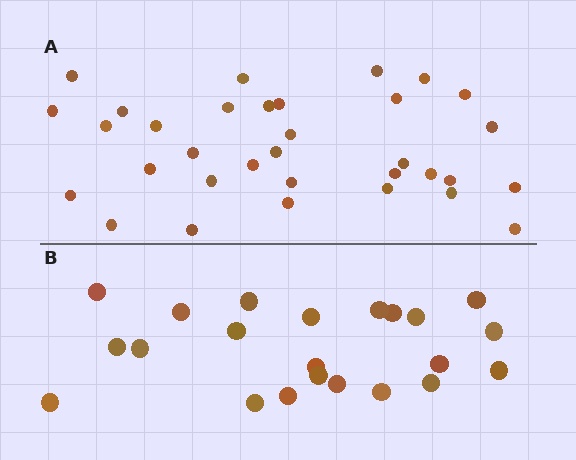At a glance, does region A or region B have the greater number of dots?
Region A (the top region) has more dots.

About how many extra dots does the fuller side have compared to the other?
Region A has roughly 12 or so more dots than region B.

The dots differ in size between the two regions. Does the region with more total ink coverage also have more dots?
No. Region B has more total ink coverage because its dots are larger, but region A actually contains more individual dots. Total area can be misleading — the number of items is what matters here.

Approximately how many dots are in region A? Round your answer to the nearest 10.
About 30 dots. (The exact count is 33, which rounds to 30.)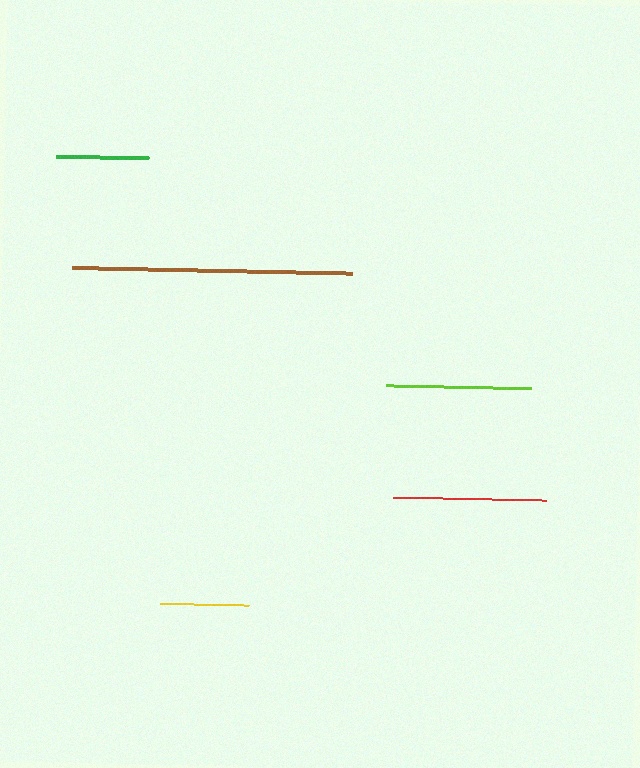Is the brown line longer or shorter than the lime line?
The brown line is longer than the lime line.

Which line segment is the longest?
The brown line is the longest at approximately 280 pixels.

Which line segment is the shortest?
The yellow line is the shortest at approximately 89 pixels.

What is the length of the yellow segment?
The yellow segment is approximately 89 pixels long.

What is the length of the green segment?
The green segment is approximately 94 pixels long.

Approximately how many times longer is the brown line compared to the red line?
The brown line is approximately 1.8 times the length of the red line.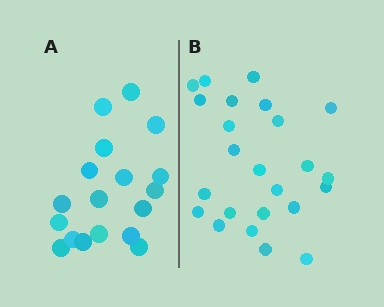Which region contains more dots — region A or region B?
Region B (the right region) has more dots.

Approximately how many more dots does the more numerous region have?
Region B has about 6 more dots than region A.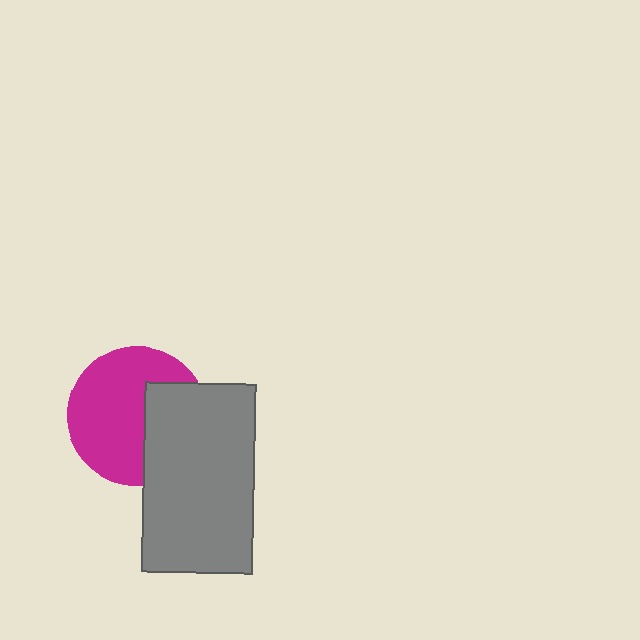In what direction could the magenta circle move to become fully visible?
The magenta circle could move left. That would shift it out from behind the gray rectangle entirely.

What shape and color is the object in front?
The object in front is a gray rectangle.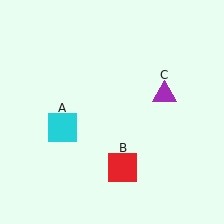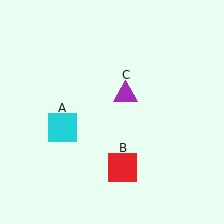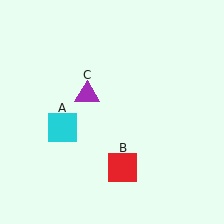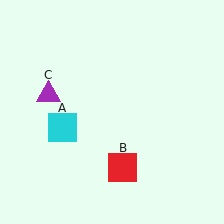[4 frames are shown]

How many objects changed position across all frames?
1 object changed position: purple triangle (object C).